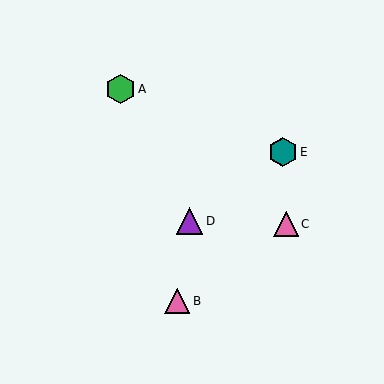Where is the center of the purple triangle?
The center of the purple triangle is at (189, 221).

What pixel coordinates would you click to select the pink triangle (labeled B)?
Click at (177, 301) to select the pink triangle B.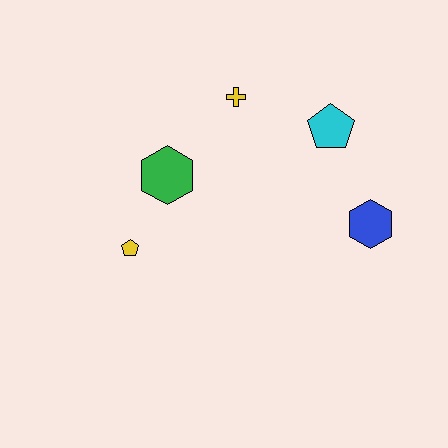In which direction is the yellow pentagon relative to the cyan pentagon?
The yellow pentagon is to the left of the cyan pentagon.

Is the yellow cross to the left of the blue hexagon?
Yes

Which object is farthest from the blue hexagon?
The yellow pentagon is farthest from the blue hexagon.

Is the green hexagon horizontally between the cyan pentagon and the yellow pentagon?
Yes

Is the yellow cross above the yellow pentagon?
Yes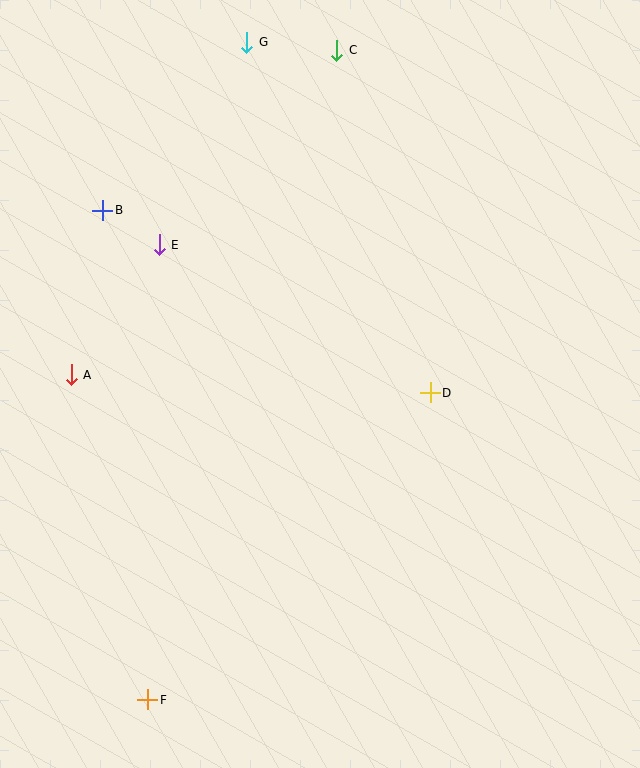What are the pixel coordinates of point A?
Point A is at (71, 375).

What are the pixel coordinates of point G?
Point G is at (247, 42).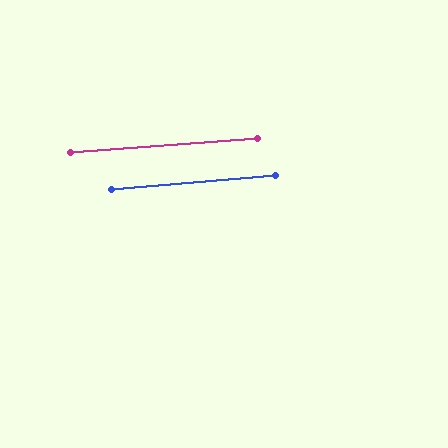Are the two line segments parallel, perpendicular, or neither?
Parallel — their directions differ by only 0.6°.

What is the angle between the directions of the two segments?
Approximately 1 degree.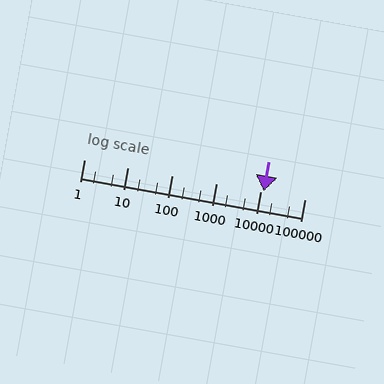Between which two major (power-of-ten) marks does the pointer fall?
The pointer is between 10000 and 100000.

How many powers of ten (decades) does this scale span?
The scale spans 5 decades, from 1 to 100000.